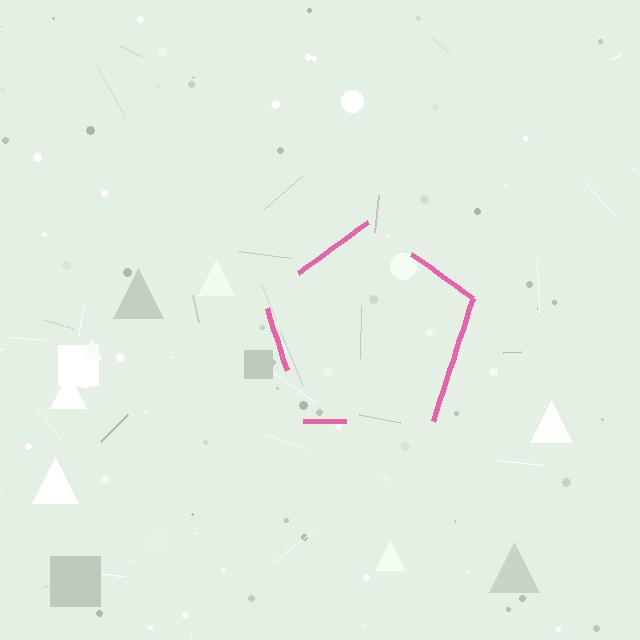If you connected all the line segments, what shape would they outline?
They would outline a pentagon.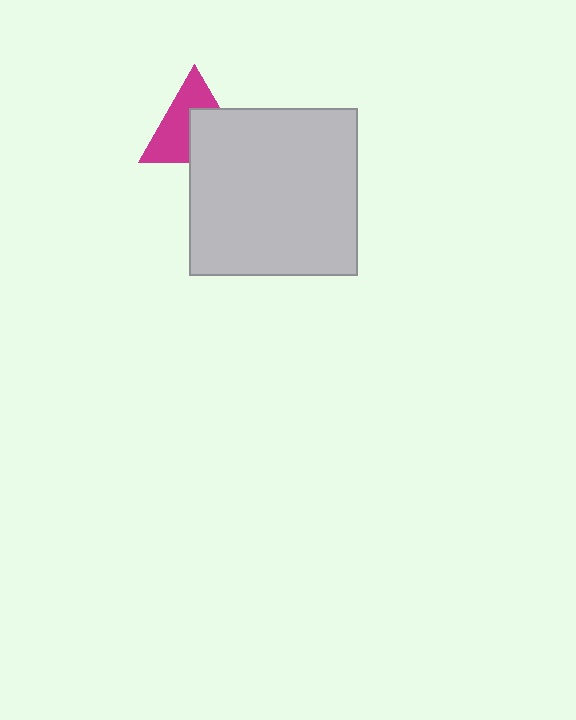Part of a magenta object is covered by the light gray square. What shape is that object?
It is a triangle.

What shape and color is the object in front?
The object in front is a light gray square.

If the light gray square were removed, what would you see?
You would see the complete magenta triangle.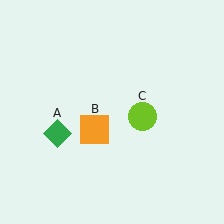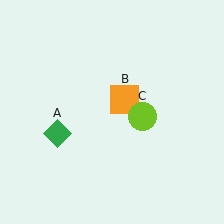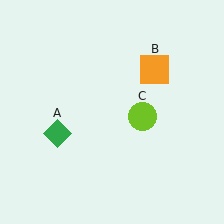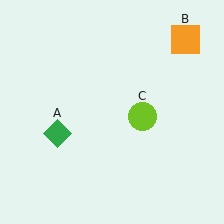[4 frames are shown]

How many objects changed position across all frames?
1 object changed position: orange square (object B).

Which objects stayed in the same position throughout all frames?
Green diamond (object A) and lime circle (object C) remained stationary.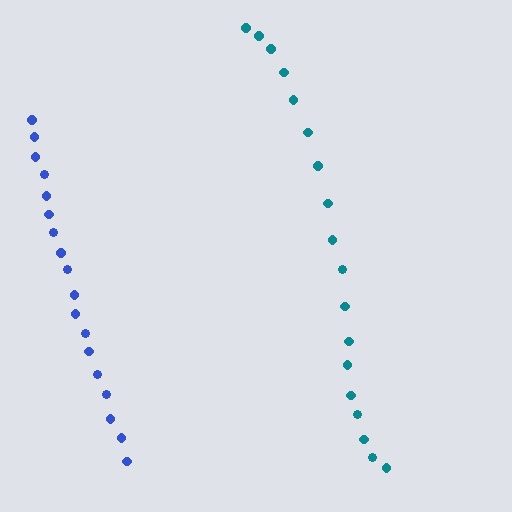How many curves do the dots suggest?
There are 2 distinct paths.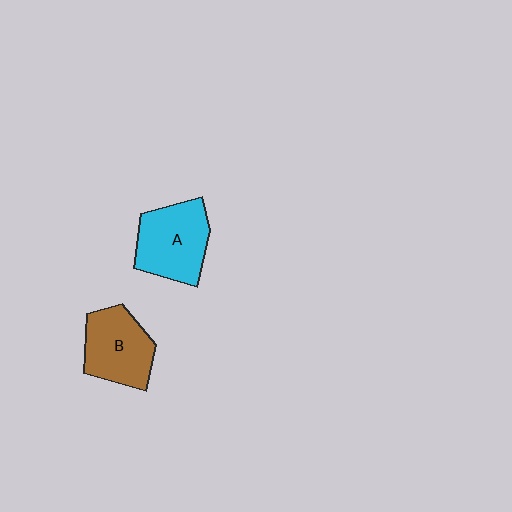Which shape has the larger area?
Shape A (cyan).